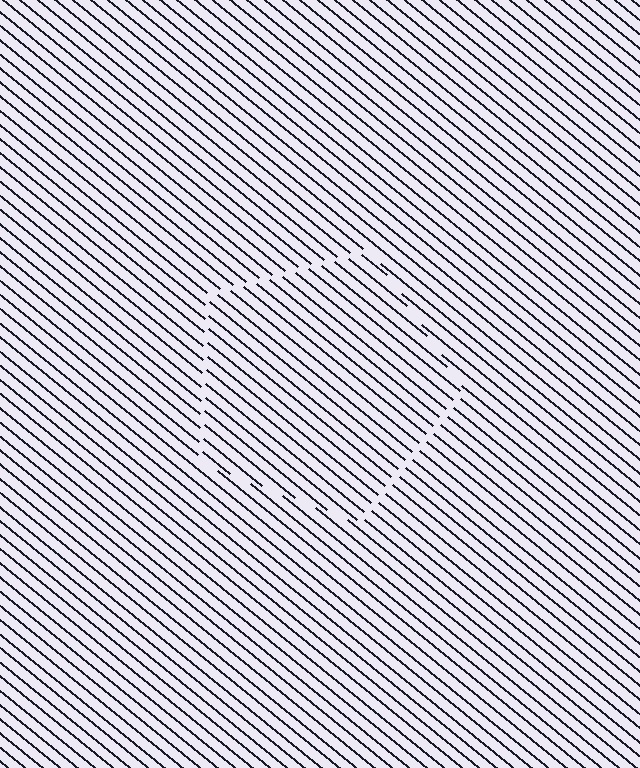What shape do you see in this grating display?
An illusory pentagon. The interior of the shape contains the same grating, shifted by half a period — the contour is defined by the phase discontinuity where line-ends from the inner and outer gratings abut.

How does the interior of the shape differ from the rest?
The interior of the shape contains the same grating, shifted by half a period — the contour is defined by the phase discontinuity where line-ends from the inner and outer gratings abut.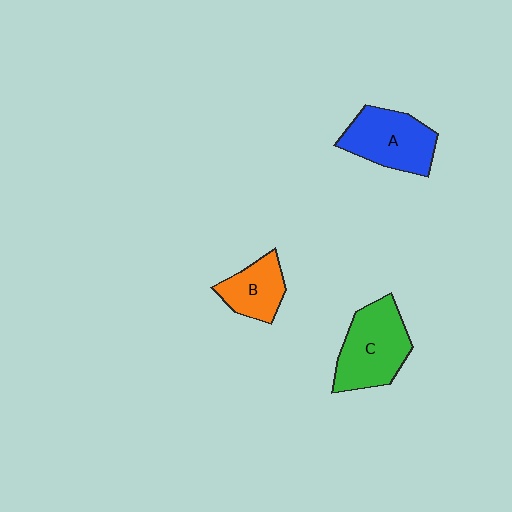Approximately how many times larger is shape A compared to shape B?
Approximately 1.5 times.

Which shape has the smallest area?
Shape B (orange).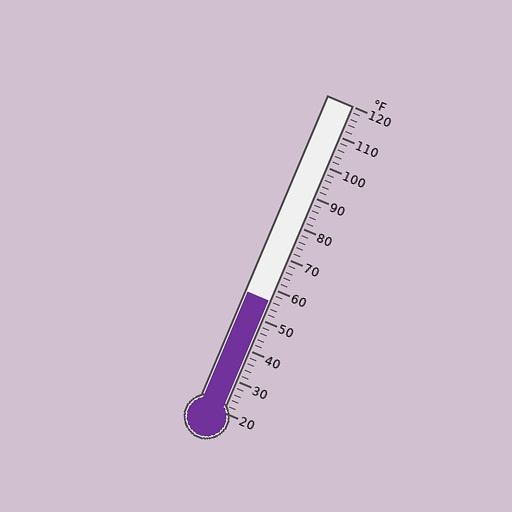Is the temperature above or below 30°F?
The temperature is above 30°F.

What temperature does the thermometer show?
The thermometer shows approximately 56°F.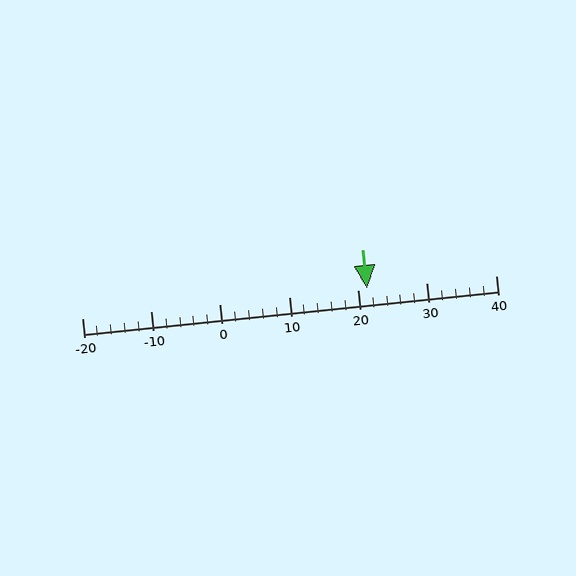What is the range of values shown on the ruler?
The ruler shows values from -20 to 40.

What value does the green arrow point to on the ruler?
The green arrow points to approximately 21.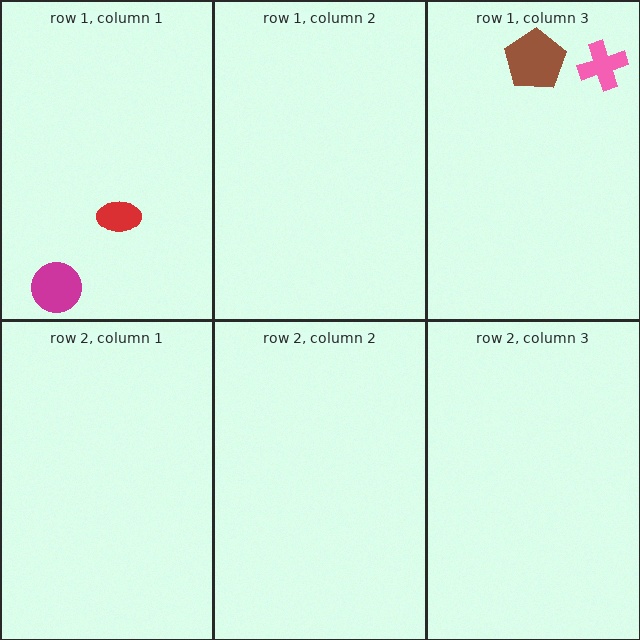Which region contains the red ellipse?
The row 1, column 1 region.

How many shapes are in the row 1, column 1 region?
2.